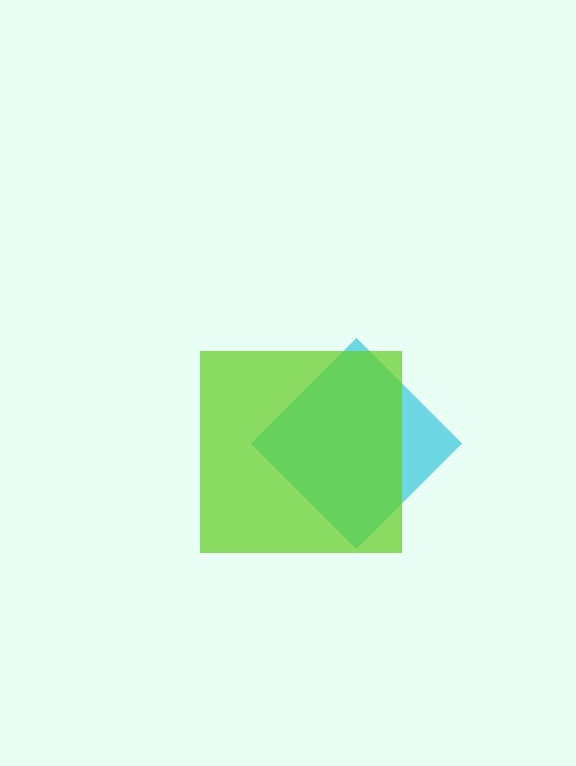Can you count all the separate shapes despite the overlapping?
Yes, there are 2 separate shapes.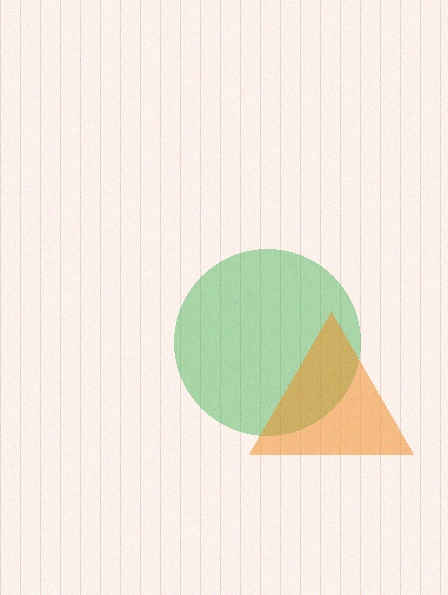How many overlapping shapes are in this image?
There are 2 overlapping shapes in the image.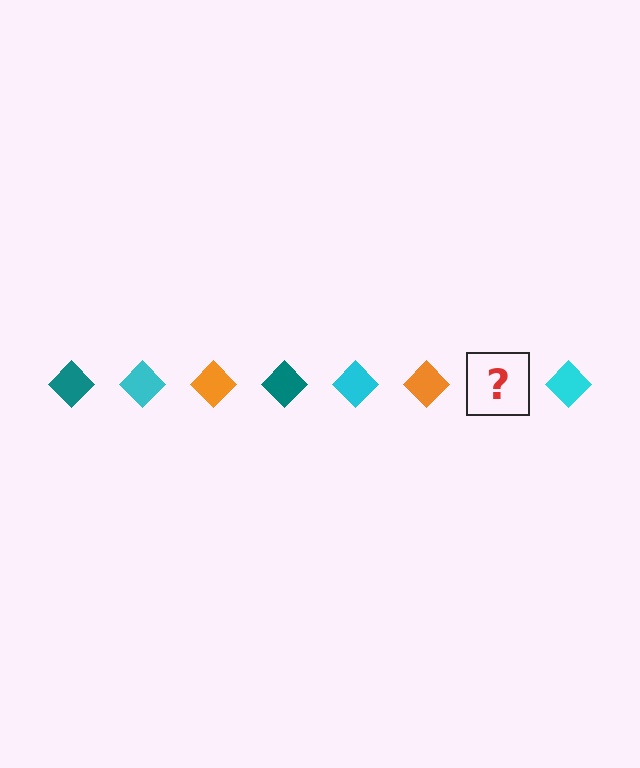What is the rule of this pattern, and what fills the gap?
The rule is that the pattern cycles through teal, cyan, orange diamonds. The gap should be filled with a teal diamond.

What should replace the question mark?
The question mark should be replaced with a teal diamond.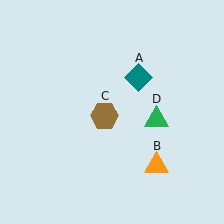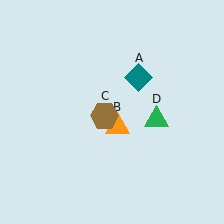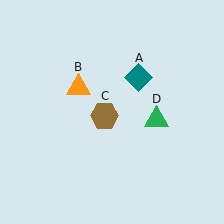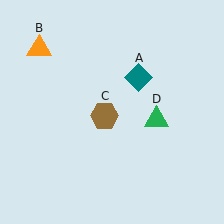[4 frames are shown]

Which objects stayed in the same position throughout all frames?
Teal diamond (object A) and brown hexagon (object C) and green triangle (object D) remained stationary.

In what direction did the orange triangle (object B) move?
The orange triangle (object B) moved up and to the left.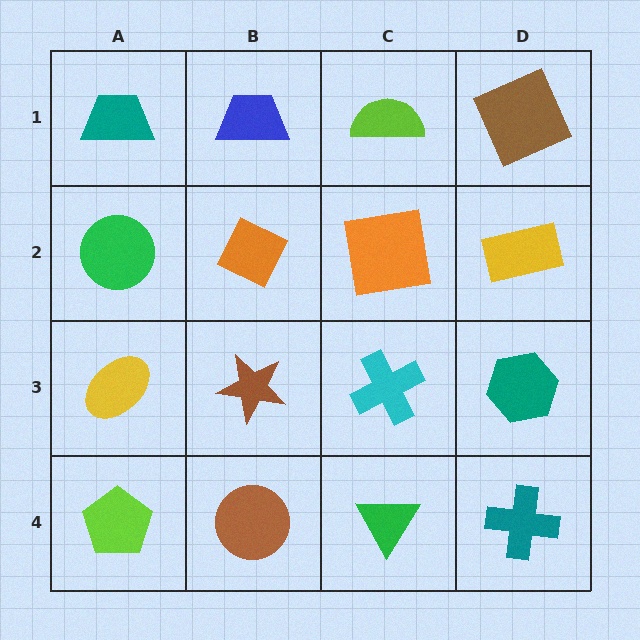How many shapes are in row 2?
4 shapes.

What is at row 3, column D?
A teal hexagon.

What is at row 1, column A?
A teal trapezoid.